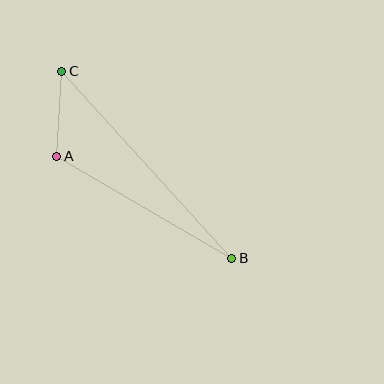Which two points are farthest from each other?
Points B and C are farthest from each other.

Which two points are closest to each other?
Points A and C are closest to each other.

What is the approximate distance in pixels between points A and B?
The distance between A and B is approximately 202 pixels.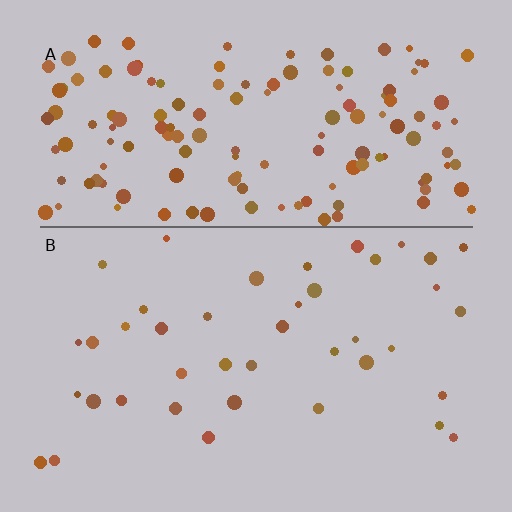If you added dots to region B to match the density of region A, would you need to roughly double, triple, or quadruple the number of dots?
Approximately quadruple.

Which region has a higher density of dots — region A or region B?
A (the top).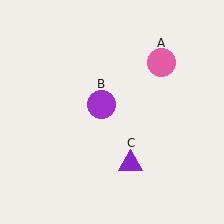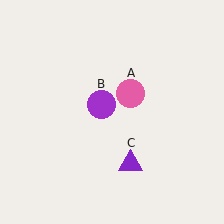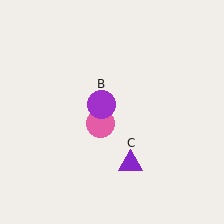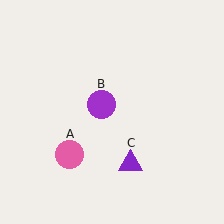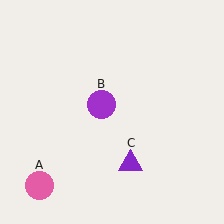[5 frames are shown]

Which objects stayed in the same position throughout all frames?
Purple circle (object B) and purple triangle (object C) remained stationary.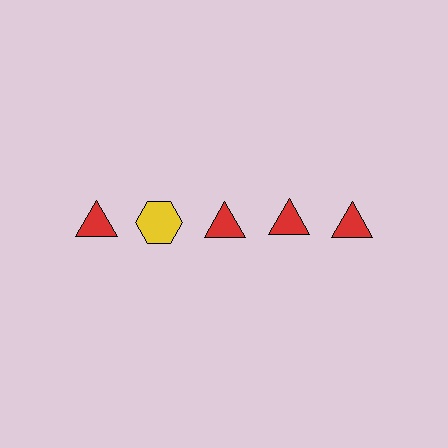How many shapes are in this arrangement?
There are 5 shapes arranged in a grid pattern.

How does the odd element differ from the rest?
It differs in both color (yellow instead of red) and shape (hexagon instead of triangle).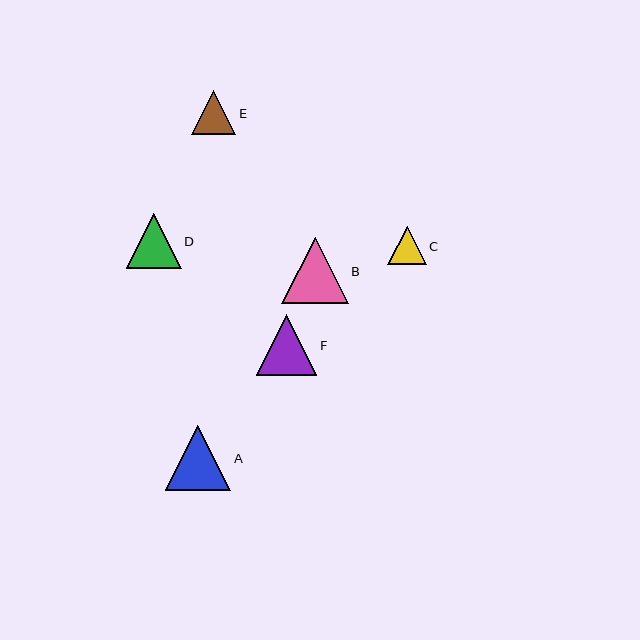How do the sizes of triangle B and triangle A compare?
Triangle B and triangle A are approximately the same size.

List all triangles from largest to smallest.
From largest to smallest: B, A, F, D, E, C.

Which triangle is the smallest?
Triangle C is the smallest with a size of approximately 39 pixels.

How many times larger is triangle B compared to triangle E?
Triangle B is approximately 1.5 times the size of triangle E.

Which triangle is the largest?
Triangle B is the largest with a size of approximately 67 pixels.